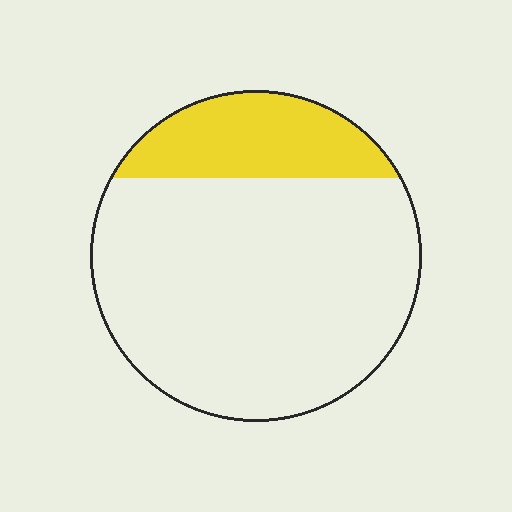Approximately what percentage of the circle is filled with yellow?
Approximately 20%.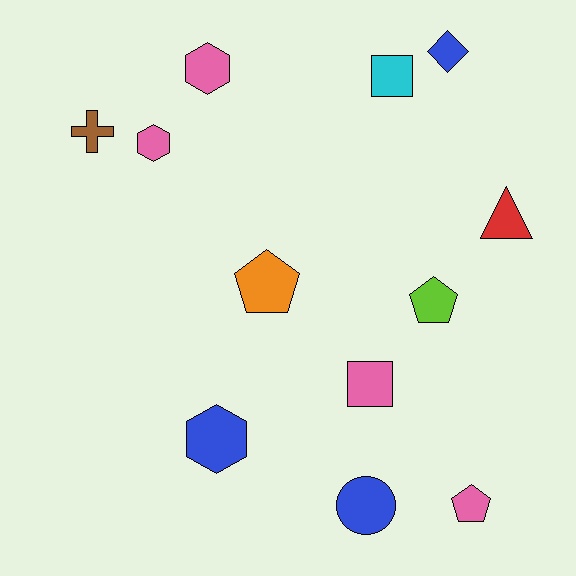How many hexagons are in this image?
There are 3 hexagons.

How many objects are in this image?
There are 12 objects.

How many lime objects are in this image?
There is 1 lime object.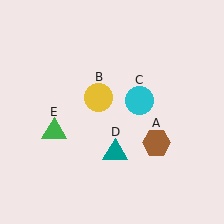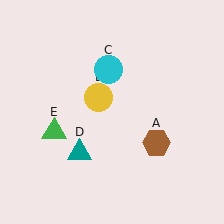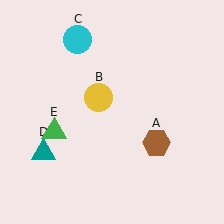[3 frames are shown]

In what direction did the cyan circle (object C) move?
The cyan circle (object C) moved up and to the left.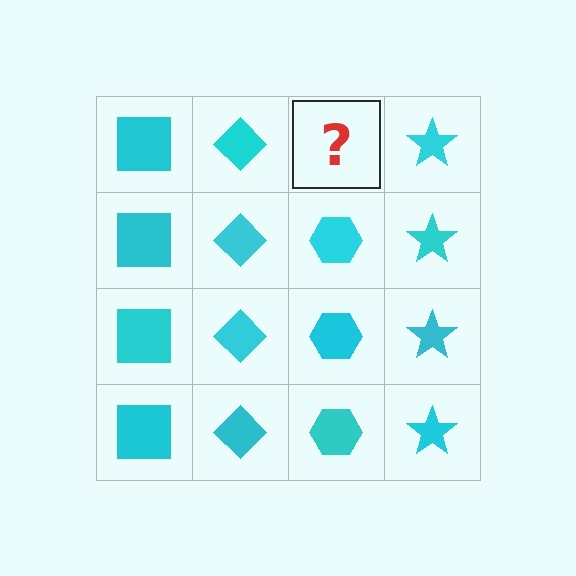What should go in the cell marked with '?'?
The missing cell should contain a cyan hexagon.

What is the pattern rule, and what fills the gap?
The rule is that each column has a consistent shape. The gap should be filled with a cyan hexagon.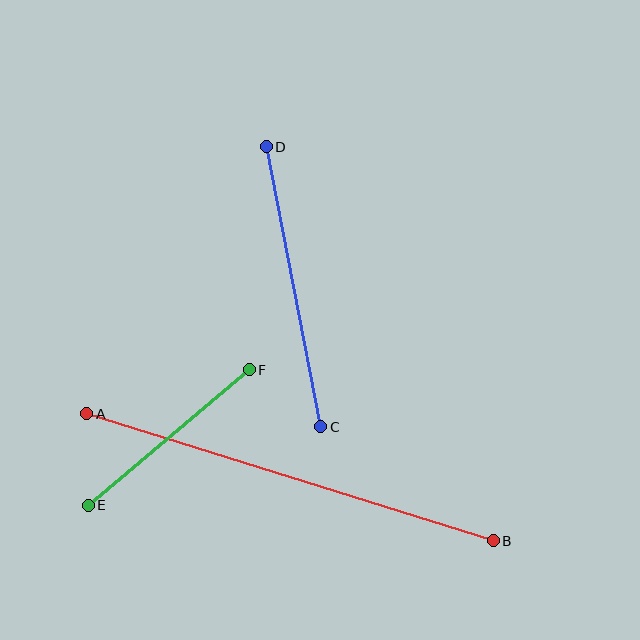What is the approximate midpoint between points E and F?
The midpoint is at approximately (169, 438) pixels.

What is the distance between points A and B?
The distance is approximately 426 pixels.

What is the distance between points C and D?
The distance is approximately 285 pixels.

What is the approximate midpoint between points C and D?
The midpoint is at approximately (294, 287) pixels.